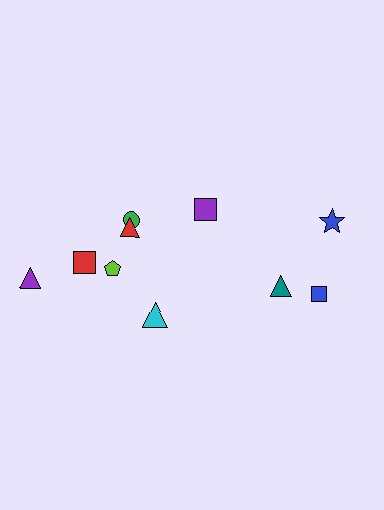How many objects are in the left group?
There are 6 objects.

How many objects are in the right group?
There are 4 objects.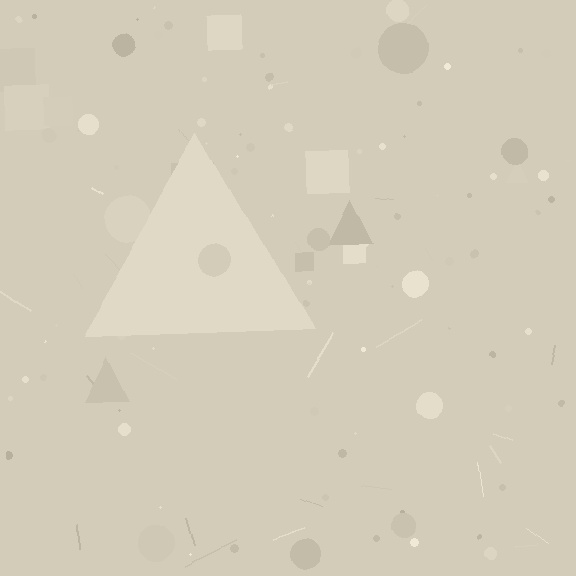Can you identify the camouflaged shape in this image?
The camouflaged shape is a triangle.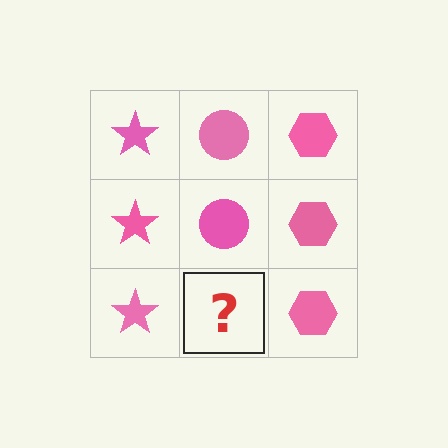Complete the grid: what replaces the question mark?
The question mark should be replaced with a pink circle.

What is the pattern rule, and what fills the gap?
The rule is that each column has a consistent shape. The gap should be filled with a pink circle.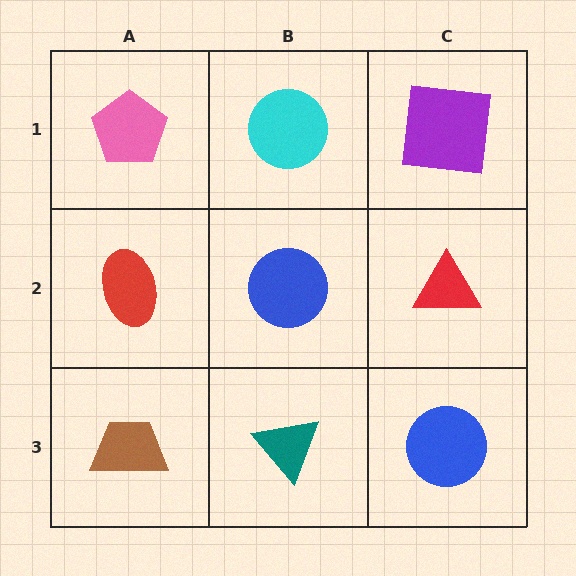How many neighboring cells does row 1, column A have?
2.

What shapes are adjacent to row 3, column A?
A red ellipse (row 2, column A), a teal triangle (row 3, column B).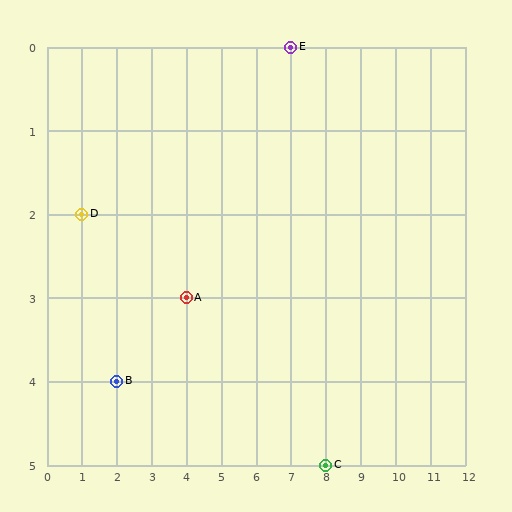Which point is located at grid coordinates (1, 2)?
Point D is at (1, 2).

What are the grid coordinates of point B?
Point B is at grid coordinates (2, 4).